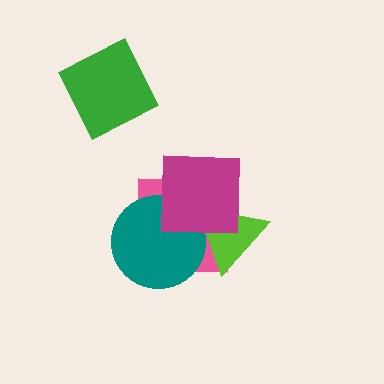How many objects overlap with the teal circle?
3 objects overlap with the teal circle.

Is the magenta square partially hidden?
No, no other shape covers it.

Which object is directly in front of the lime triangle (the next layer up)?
The teal circle is directly in front of the lime triangle.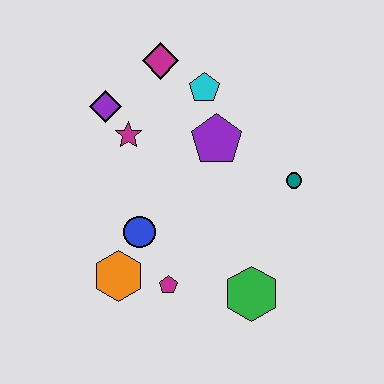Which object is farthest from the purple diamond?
The green hexagon is farthest from the purple diamond.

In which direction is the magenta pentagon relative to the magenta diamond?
The magenta pentagon is below the magenta diamond.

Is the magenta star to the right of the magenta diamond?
No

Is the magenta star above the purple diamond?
No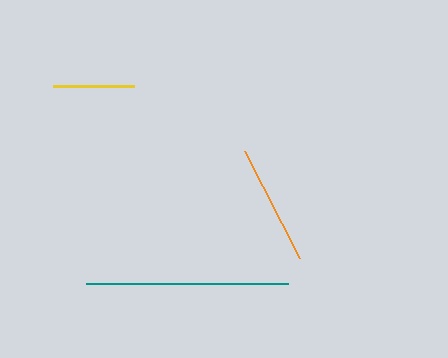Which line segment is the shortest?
The yellow line is the shortest at approximately 81 pixels.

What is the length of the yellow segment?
The yellow segment is approximately 81 pixels long.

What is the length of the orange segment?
The orange segment is approximately 120 pixels long.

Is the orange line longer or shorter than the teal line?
The teal line is longer than the orange line.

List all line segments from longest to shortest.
From longest to shortest: teal, orange, yellow.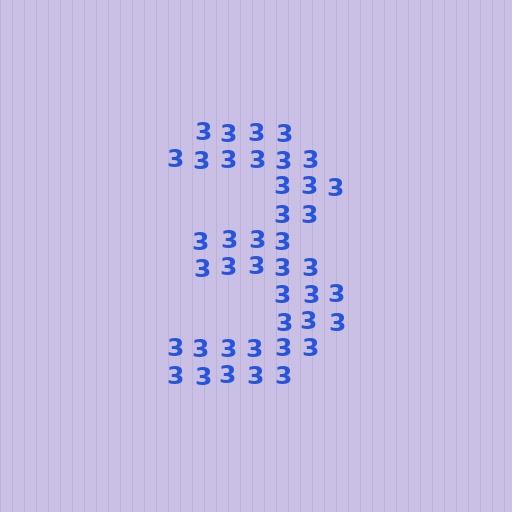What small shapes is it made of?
It is made of small digit 3's.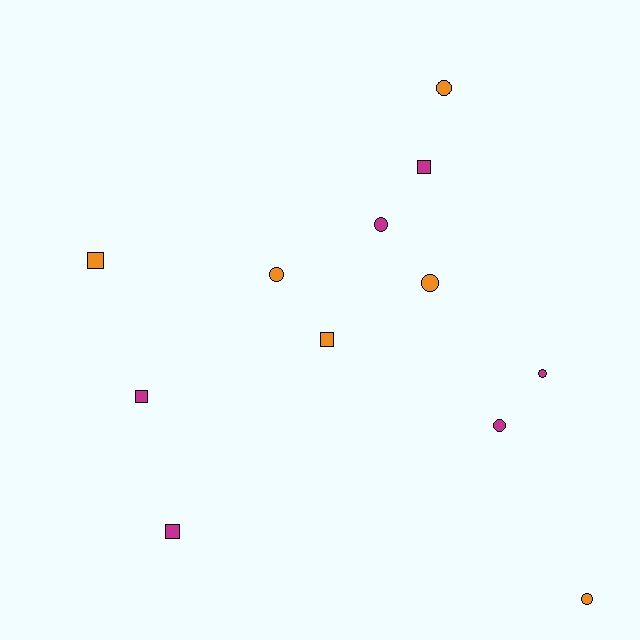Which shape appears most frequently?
Circle, with 7 objects.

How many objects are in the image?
There are 12 objects.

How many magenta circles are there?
There are 3 magenta circles.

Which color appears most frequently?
Magenta, with 6 objects.